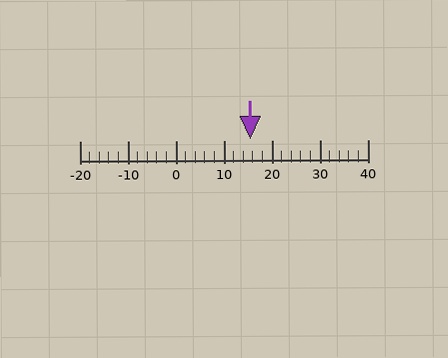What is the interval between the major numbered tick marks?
The major tick marks are spaced 10 units apart.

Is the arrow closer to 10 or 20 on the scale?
The arrow is closer to 20.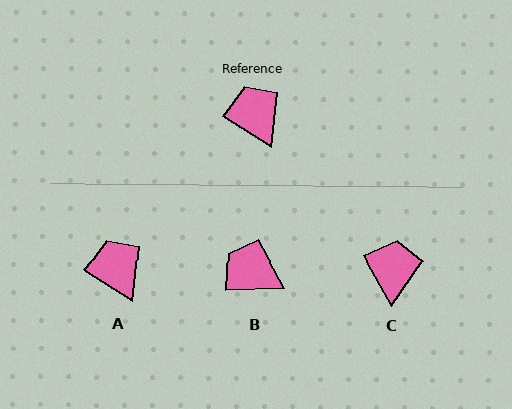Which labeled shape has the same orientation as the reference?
A.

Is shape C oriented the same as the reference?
No, it is off by about 29 degrees.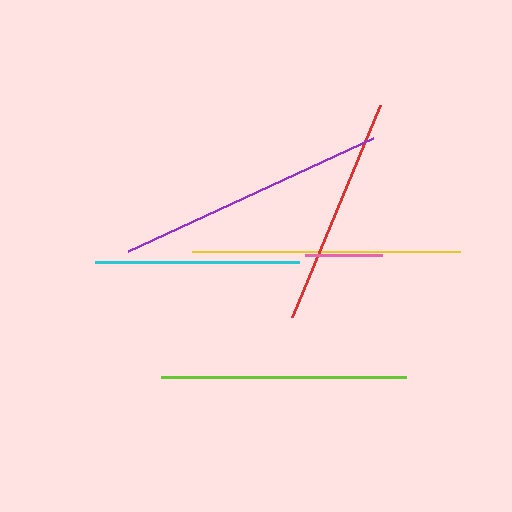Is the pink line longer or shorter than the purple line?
The purple line is longer than the pink line.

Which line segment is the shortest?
The pink line is the shortest at approximately 77 pixels.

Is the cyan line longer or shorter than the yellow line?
The yellow line is longer than the cyan line.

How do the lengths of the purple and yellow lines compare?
The purple and yellow lines are approximately the same length.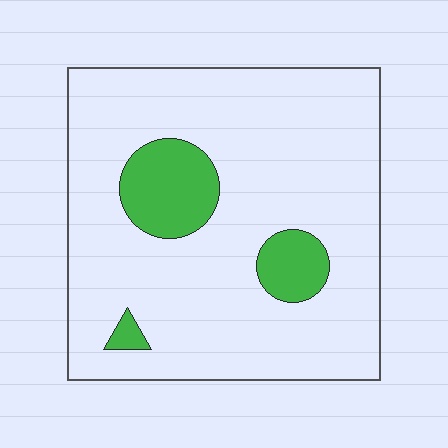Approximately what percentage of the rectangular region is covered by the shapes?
Approximately 15%.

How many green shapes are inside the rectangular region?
3.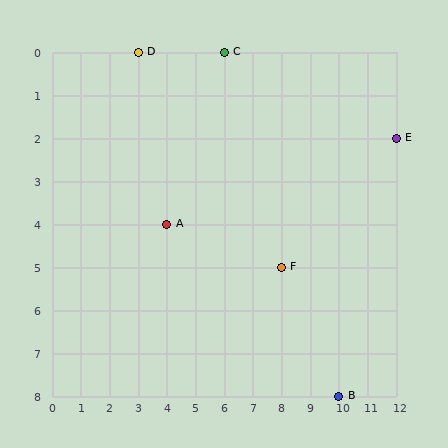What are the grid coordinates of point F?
Point F is at grid coordinates (8, 5).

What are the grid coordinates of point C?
Point C is at grid coordinates (6, 0).